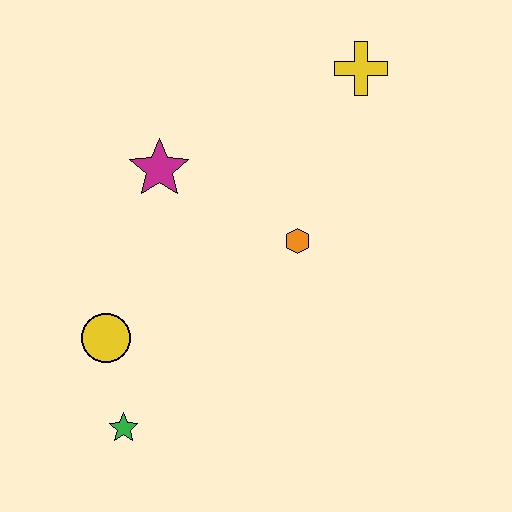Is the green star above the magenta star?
No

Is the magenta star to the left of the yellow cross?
Yes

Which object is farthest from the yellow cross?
The green star is farthest from the yellow cross.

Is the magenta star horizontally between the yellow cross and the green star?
Yes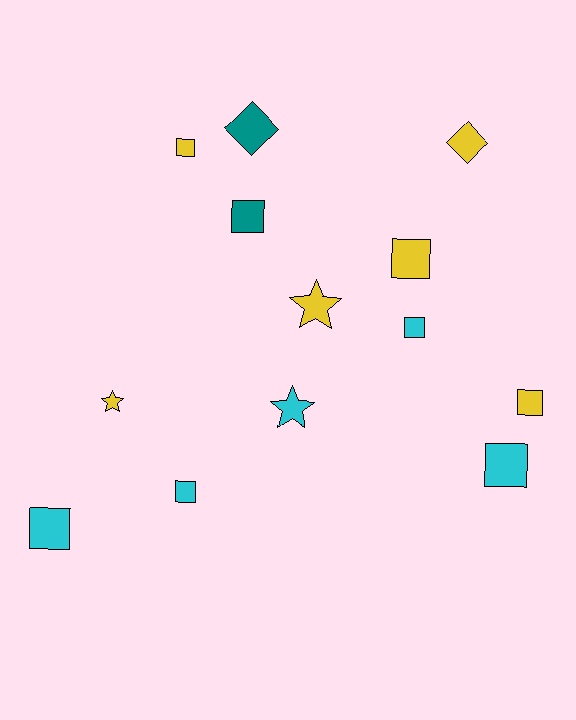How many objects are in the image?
There are 13 objects.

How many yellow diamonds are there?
There is 1 yellow diamond.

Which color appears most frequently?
Yellow, with 6 objects.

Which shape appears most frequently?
Square, with 8 objects.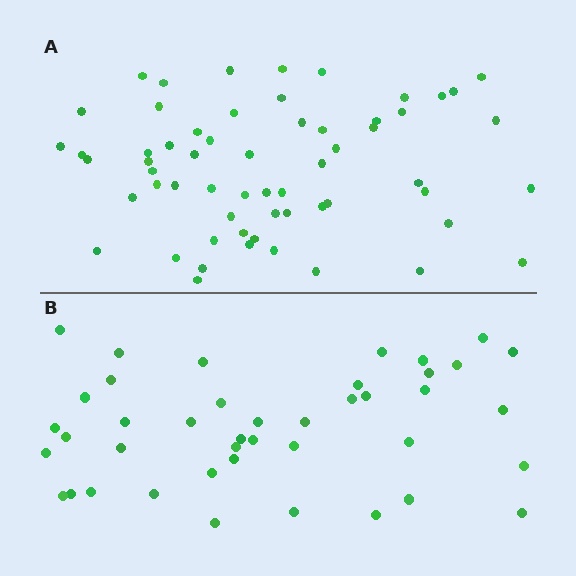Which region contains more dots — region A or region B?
Region A (the top region) has more dots.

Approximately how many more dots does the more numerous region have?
Region A has approximately 20 more dots than region B.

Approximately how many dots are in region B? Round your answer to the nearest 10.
About 40 dots. (The exact count is 42, which rounds to 40.)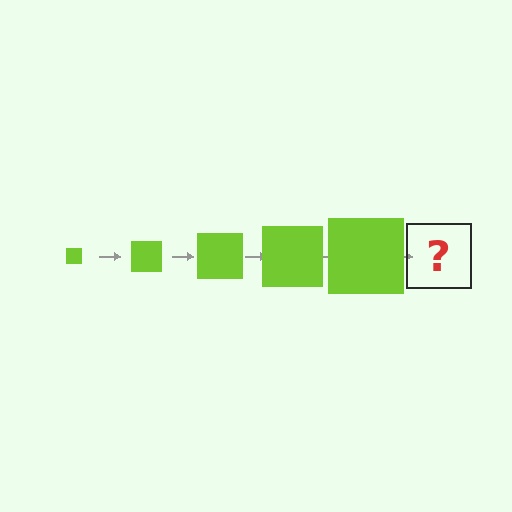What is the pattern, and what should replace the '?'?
The pattern is that the square gets progressively larger each step. The '?' should be a lime square, larger than the previous one.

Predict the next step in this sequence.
The next step is a lime square, larger than the previous one.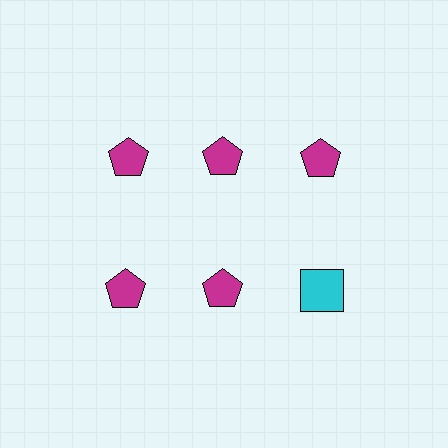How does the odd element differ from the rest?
It differs in both color (cyan instead of magenta) and shape (square instead of pentagon).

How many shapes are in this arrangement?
There are 6 shapes arranged in a grid pattern.